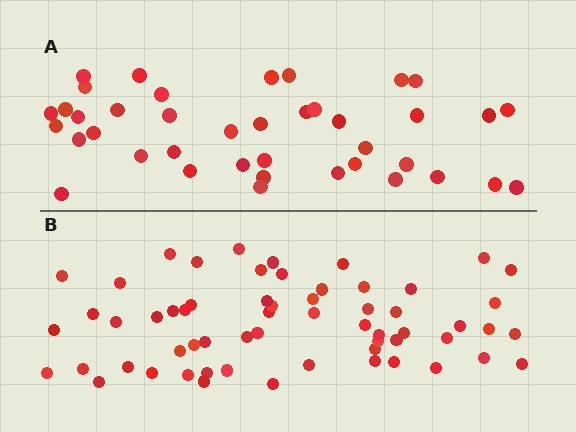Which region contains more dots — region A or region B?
Region B (the bottom region) has more dots.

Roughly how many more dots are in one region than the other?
Region B has approximately 20 more dots than region A.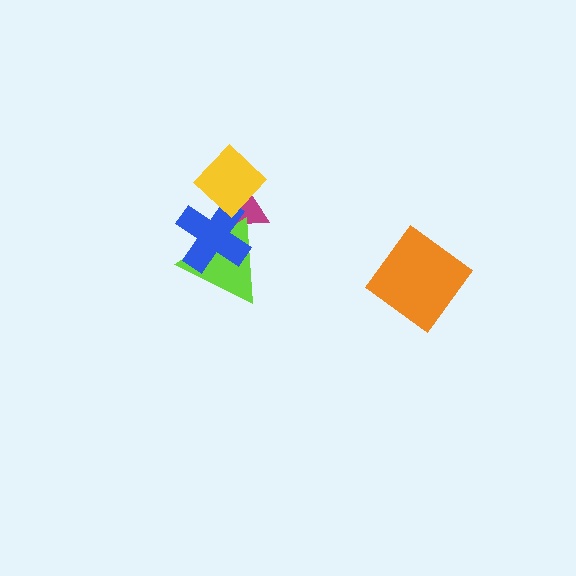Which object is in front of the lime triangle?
The blue cross is in front of the lime triangle.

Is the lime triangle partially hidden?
Yes, it is partially covered by another shape.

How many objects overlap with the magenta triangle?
3 objects overlap with the magenta triangle.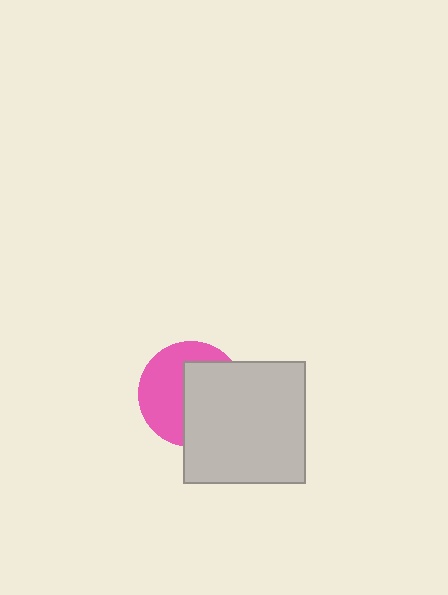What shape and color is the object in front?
The object in front is a light gray square.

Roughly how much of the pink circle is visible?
About half of it is visible (roughly 49%).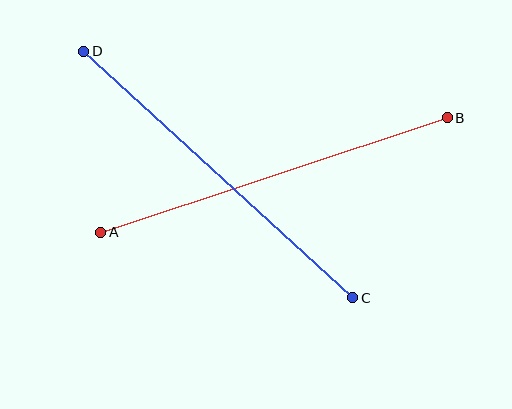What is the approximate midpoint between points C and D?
The midpoint is at approximately (218, 175) pixels.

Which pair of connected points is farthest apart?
Points A and B are farthest apart.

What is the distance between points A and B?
The distance is approximately 365 pixels.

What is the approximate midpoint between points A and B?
The midpoint is at approximately (274, 175) pixels.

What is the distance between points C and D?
The distance is approximately 365 pixels.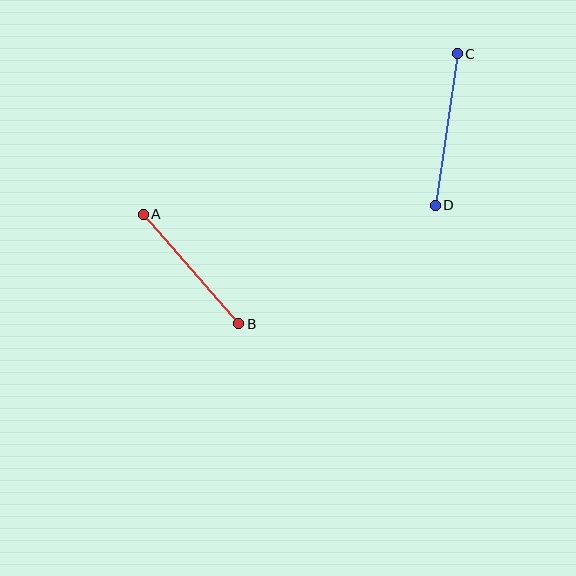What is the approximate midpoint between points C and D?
The midpoint is at approximately (446, 130) pixels.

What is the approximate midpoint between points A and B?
The midpoint is at approximately (191, 269) pixels.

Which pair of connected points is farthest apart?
Points C and D are farthest apart.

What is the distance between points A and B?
The distance is approximately 145 pixels.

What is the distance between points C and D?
The distance is approximately 153 pixels.